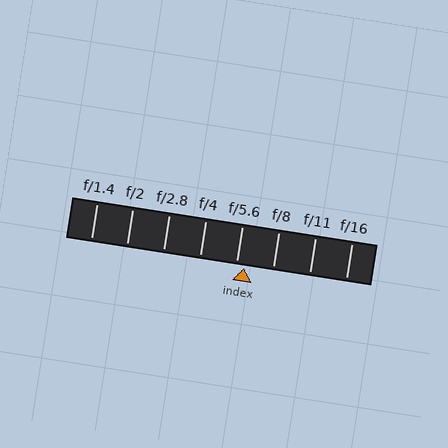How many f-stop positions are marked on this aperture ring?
There are 8 f-stop positions marked.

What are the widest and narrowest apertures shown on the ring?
The widest aperture shown is f/1.4 and the narrowest is f/16.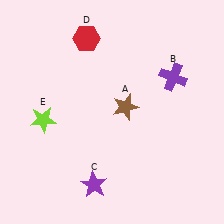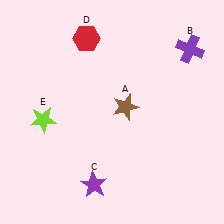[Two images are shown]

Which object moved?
The purple cross (B) moved up.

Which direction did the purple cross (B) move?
The purple cross (B) moved up.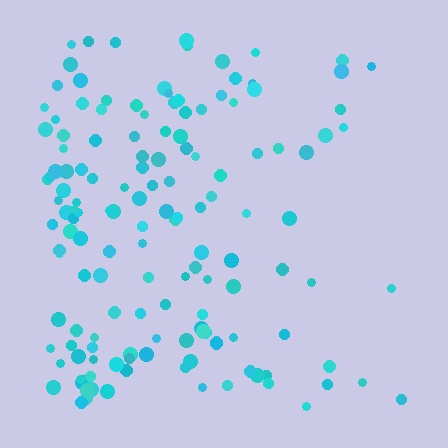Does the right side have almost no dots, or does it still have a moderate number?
Still a moderate number, just noticeably fewer than the left.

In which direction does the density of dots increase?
From right to left, with the left side densest.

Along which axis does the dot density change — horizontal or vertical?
Horizontal.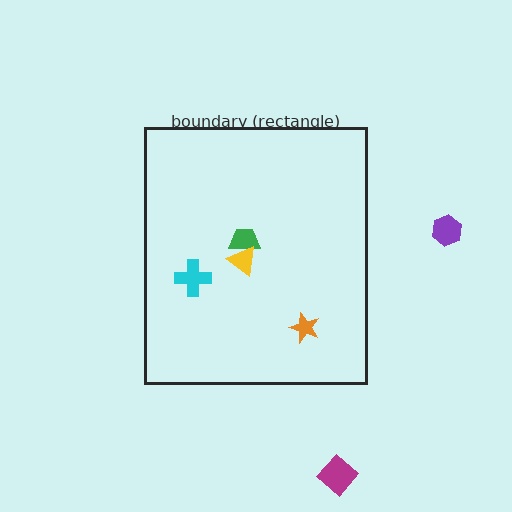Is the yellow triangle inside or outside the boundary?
Inside.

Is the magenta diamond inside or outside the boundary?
Outside.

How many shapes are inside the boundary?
4 inside, 2 outside.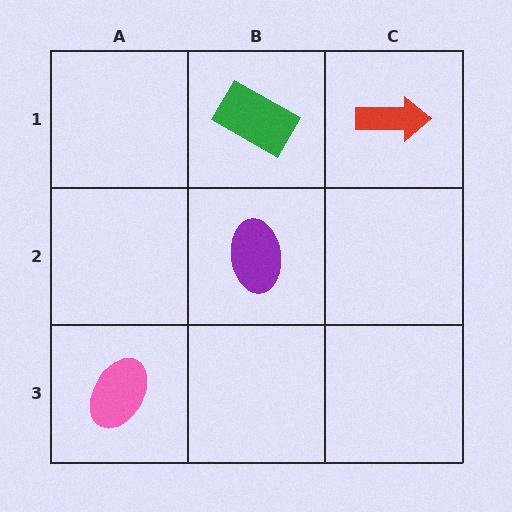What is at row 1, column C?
A red arrow.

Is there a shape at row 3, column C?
No, that cell is empty.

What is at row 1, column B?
A green rectangle.